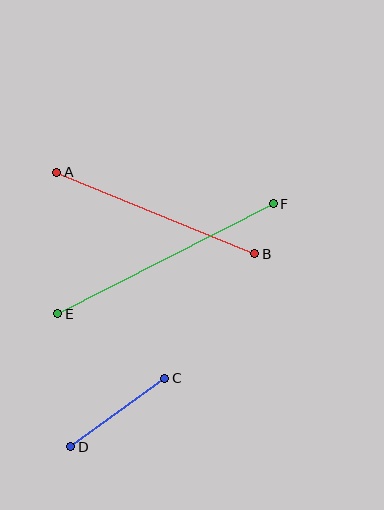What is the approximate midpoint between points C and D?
The midpoint is at approximately (118, 413) pixels.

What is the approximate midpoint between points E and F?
The midpoint is at approximately (165, 259) pixels.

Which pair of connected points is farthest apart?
Points E and F are farthest apart.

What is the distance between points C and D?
The distance is approximately 116 pixels.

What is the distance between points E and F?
The distance is approximately 242 pixels.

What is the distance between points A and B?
The distance is approximately 214 pixels.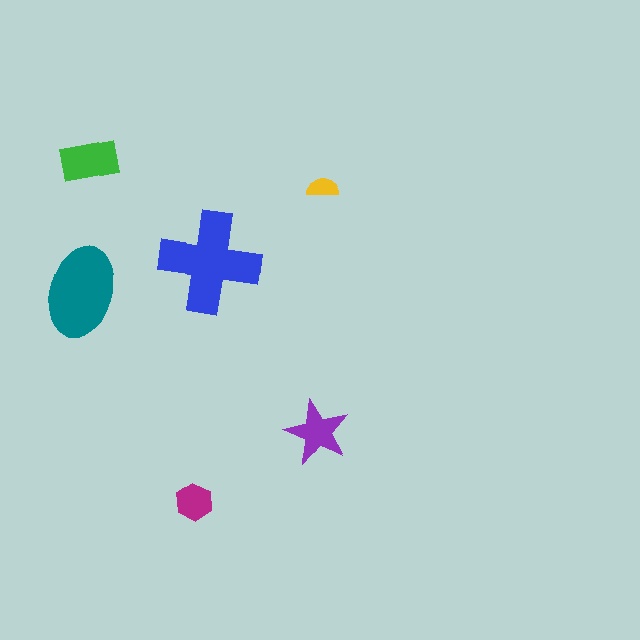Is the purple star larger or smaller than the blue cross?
Smaller.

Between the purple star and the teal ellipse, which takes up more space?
The teal ellipse.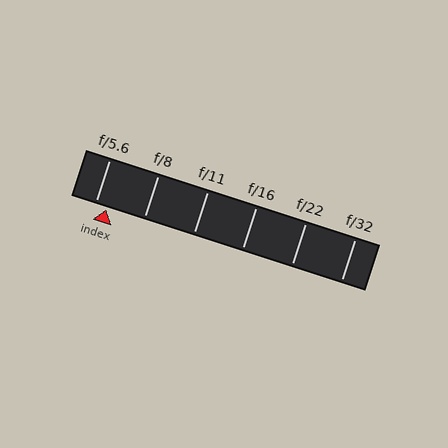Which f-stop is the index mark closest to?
The index mark is closest to f/5.6.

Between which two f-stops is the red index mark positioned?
The index mark is between f/5.6 and f/8.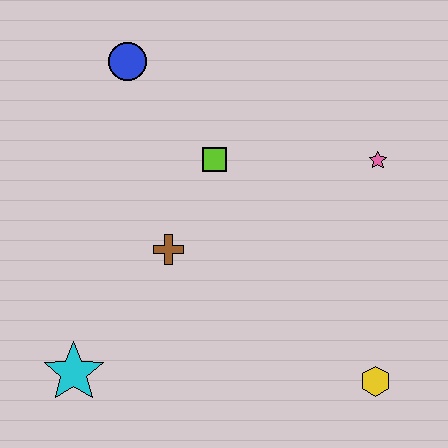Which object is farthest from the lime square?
The yellow hexagon is farthest from the lime square.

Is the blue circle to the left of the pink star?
Yes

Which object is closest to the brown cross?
The lime square is closest to the brown cross.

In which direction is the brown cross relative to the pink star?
The brown cross is to the left of the pink star.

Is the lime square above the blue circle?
No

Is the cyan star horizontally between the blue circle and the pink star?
No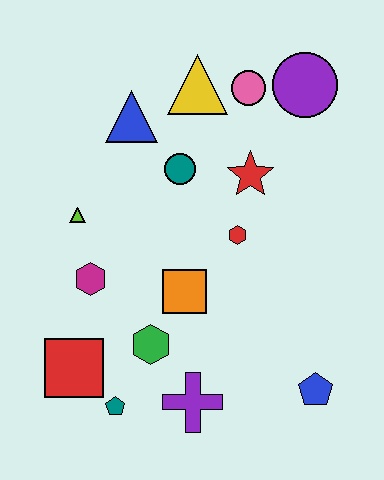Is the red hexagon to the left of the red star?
Yes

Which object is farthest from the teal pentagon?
The purple circle is farthest from the teal pentagon.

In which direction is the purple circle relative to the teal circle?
The purple circle is to the right of the teal circle.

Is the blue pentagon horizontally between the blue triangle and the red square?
No